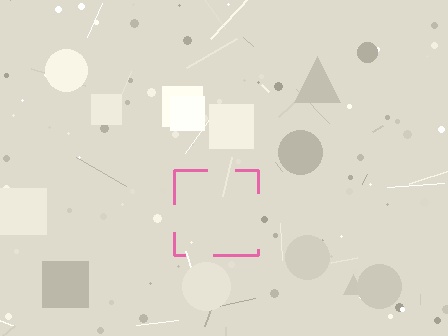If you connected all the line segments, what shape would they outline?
They would outline a square.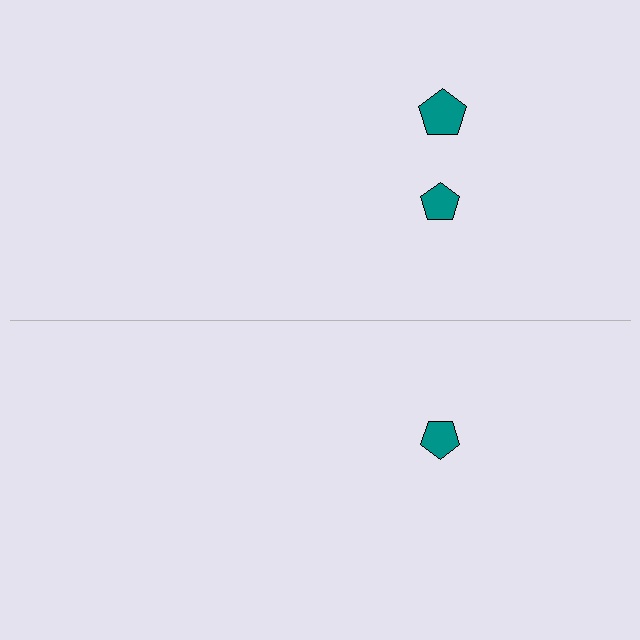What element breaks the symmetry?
A teal pentagon is missing from the bottom side.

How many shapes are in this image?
There are 3 shapes in this image.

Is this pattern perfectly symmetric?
No, the pattern is not perfectly symmetric. A teal pentagon is missing from the bottom side.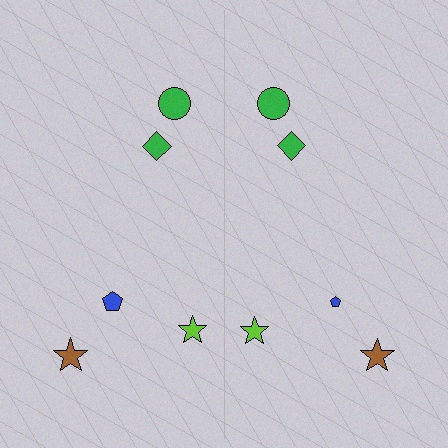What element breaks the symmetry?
The blue pentagon on the right side has a different size than its mirror counterpart.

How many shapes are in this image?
There are 10 shapes in this image.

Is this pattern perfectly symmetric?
No, the pattern is not perfectly symmetric. The blue pentagon on the right side has a different size than its mirror counterpart.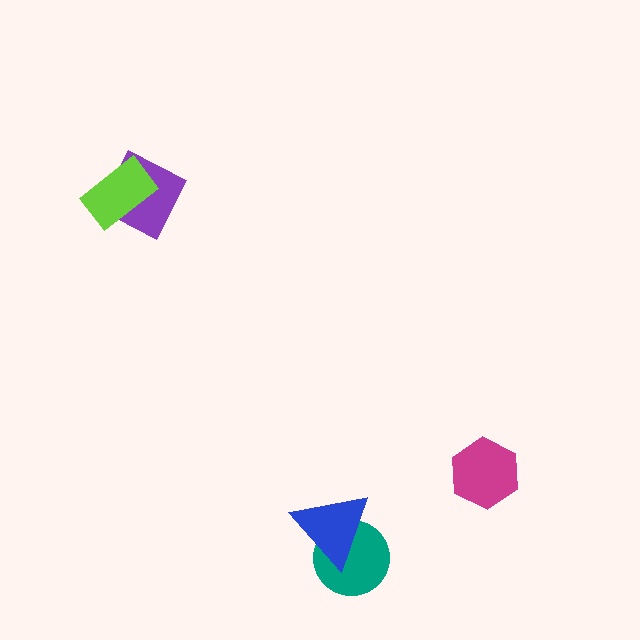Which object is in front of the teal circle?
The blue triangle is in front of the teal circle.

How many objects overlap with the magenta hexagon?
0 objects overlap with the magenta hexagon.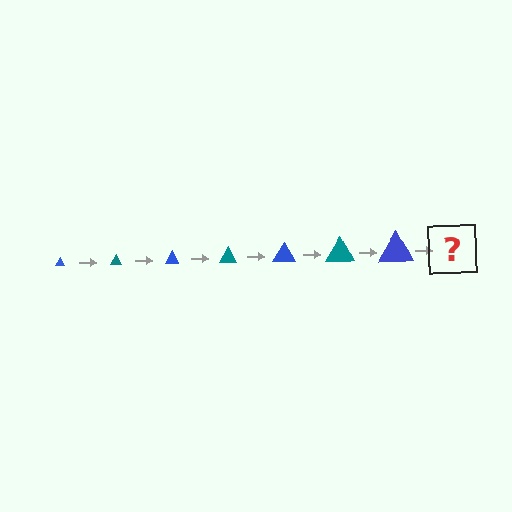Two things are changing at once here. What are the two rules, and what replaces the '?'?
The two rules are that the triangle grows larger each step and the color cycles through blue and teal. The '?' should be a teal triangle, larger than the previous one.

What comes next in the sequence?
The next element should be a teal triangle, larger than the previous one.